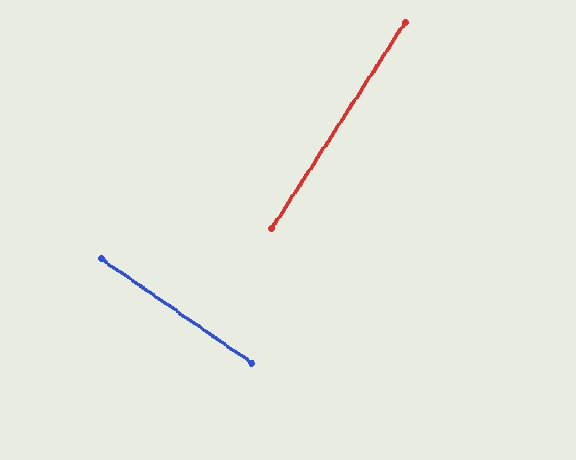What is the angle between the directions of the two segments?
Approximately 88 degrees.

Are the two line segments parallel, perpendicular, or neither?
Perpendicular — they meet at approximately 88°.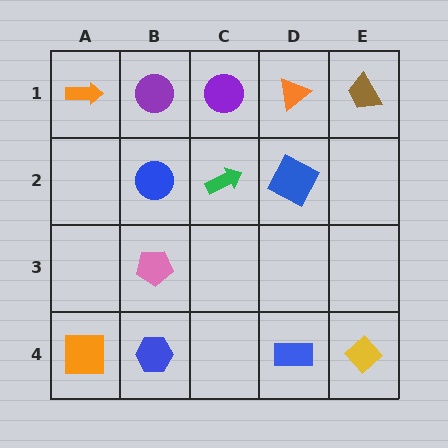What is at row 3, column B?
A pink pentagon.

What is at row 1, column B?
A purple circle.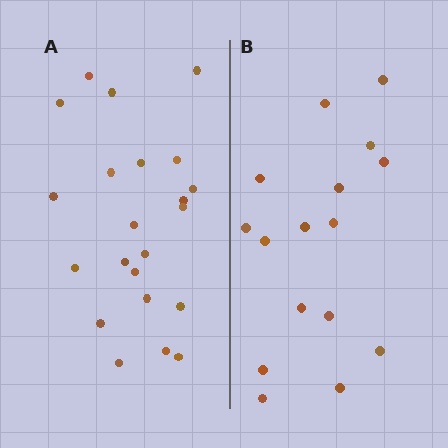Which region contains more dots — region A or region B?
Region A (the left region) has more dots.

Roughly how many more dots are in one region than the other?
Region A has about 6 more dots than region B.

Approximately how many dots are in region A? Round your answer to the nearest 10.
About 20 dots. (The exact count is 22, which rounds to 20.)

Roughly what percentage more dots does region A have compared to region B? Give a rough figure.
About 40% more.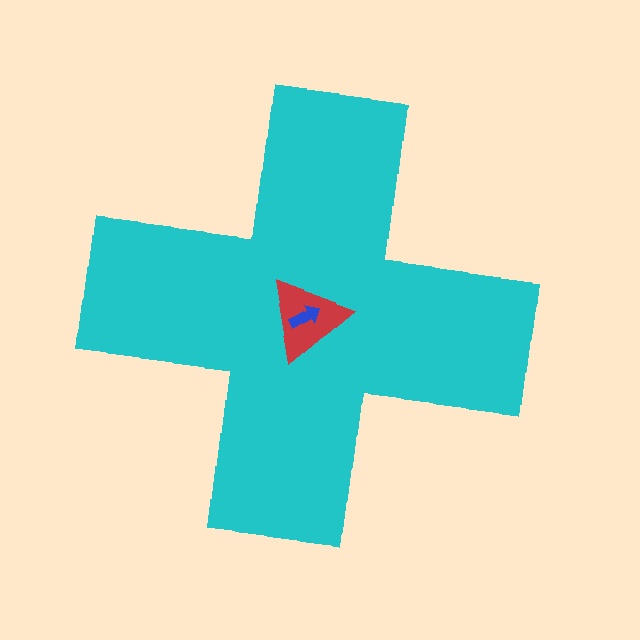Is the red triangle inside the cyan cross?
Yes.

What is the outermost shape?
The cyan cross.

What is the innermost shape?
The blue arrow.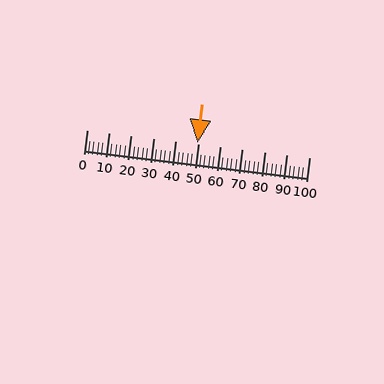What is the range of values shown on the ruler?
The ruler shows values from 0 to 100.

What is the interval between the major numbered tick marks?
The major tick marks are spaced 10 units apart.